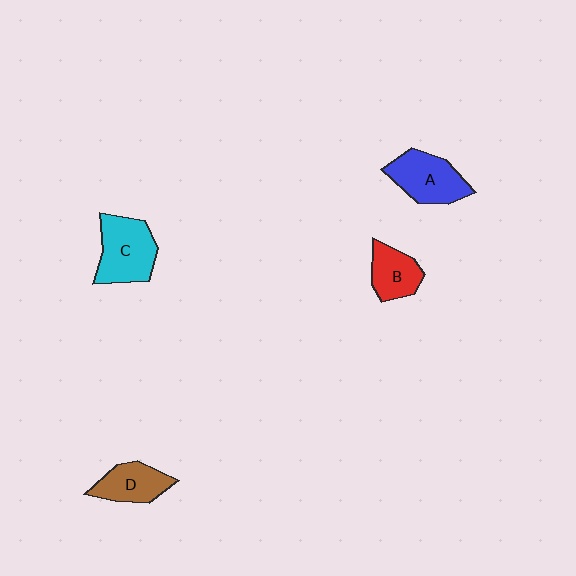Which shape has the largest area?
Shape C (cyan).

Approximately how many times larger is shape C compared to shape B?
Approximately 1.6 times.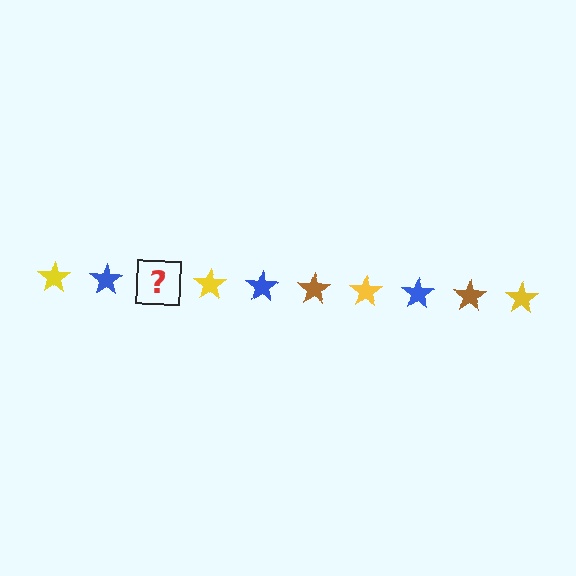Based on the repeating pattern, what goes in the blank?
The blank should be a brown star.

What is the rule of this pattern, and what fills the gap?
The rule is that the pattern cycles through yellow, blue, brown stars. The gap should be filled with a brown star.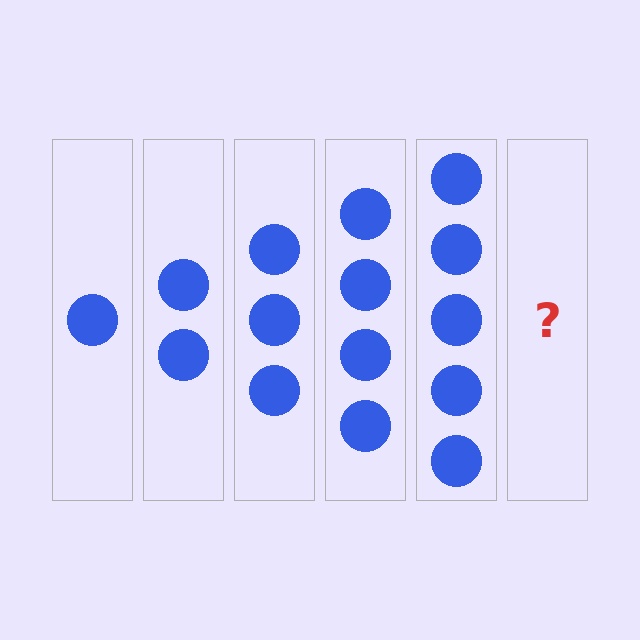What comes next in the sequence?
The next element should be 6 circles.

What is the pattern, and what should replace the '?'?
The pattern is that each step adds one more circle. The '?' should be 6 circles.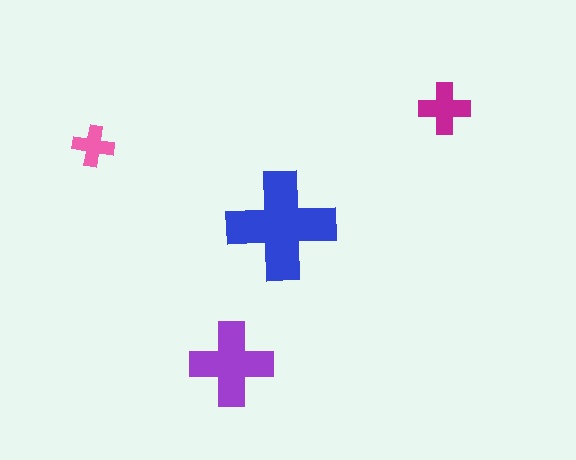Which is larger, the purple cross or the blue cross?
The blue one.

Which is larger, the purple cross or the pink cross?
The purple one.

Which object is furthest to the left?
The pink cross is leftmost.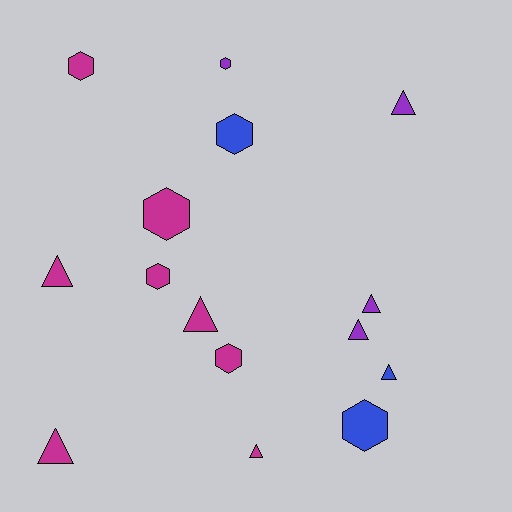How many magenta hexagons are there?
There are 4 magenta hexagons.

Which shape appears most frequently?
Triangle, with 8 objects.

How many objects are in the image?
There are 15 objects.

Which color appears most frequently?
Magenta, with 8 objects.